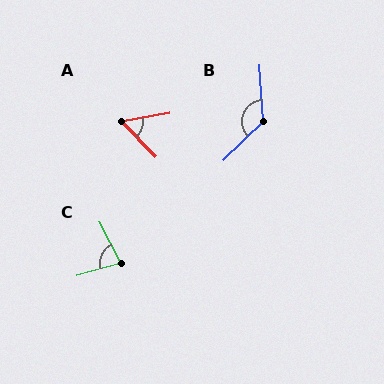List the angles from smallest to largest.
A (56°), C (78°), B (131°).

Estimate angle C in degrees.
Approximately 78 degrees.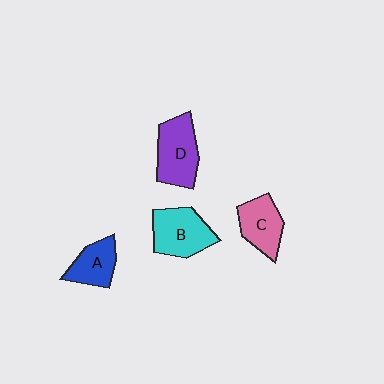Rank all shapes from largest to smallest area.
From largest to smallest: D (purple), B (cyan), C (pink), A (blue).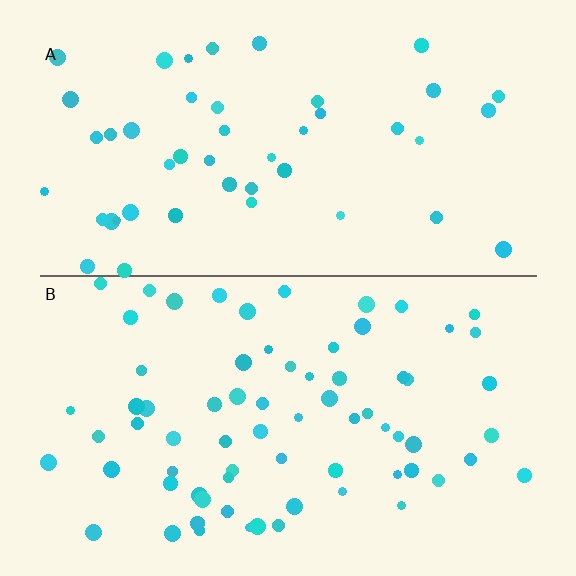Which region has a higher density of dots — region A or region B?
B (the bottom).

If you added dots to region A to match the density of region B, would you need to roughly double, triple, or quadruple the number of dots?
Approximately double.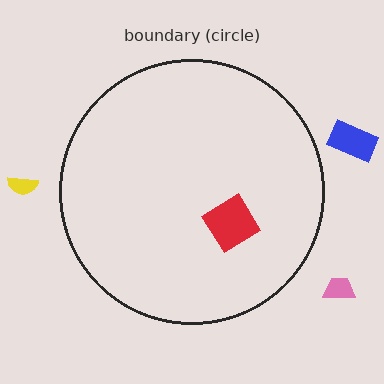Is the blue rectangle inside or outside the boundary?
Outside.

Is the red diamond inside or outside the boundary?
Inside.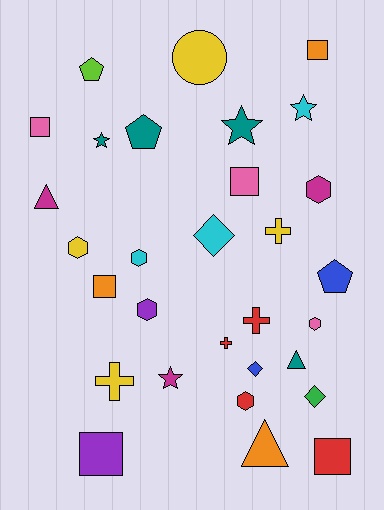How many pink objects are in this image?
There are 3 pink objects.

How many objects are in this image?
There are 30 objects.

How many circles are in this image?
There is 1 circle.